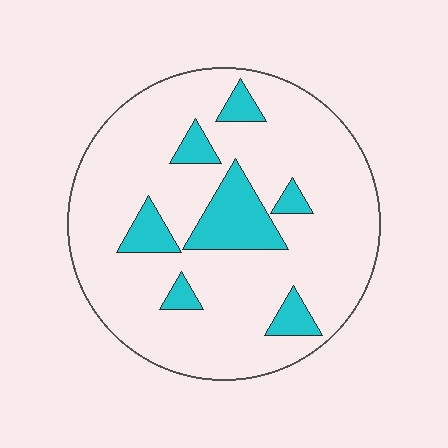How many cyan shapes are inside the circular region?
7.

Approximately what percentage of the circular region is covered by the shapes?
Approximately 15%.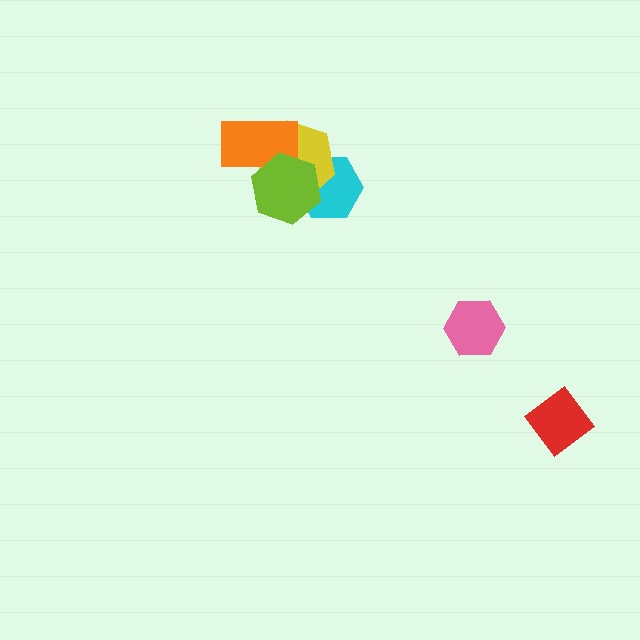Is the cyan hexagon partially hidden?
Yes, it is partially covered by another shape.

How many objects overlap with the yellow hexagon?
3 objects overlap with the yellow hexagon.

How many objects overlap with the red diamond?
0 objects overlap with the red diamond.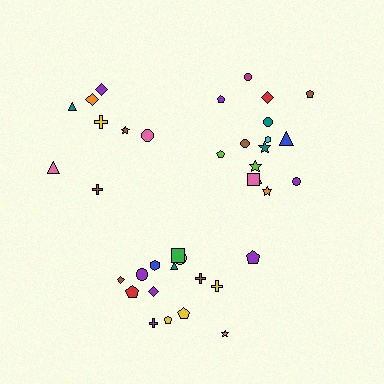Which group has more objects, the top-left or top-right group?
The top-right group.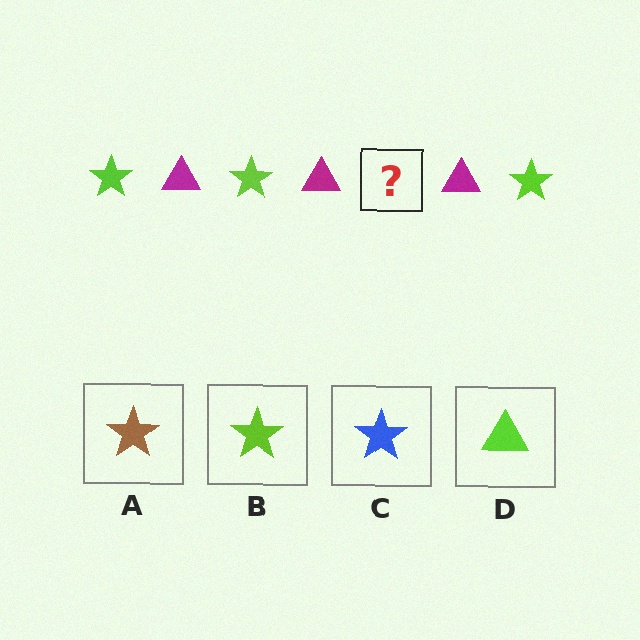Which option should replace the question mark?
Option B.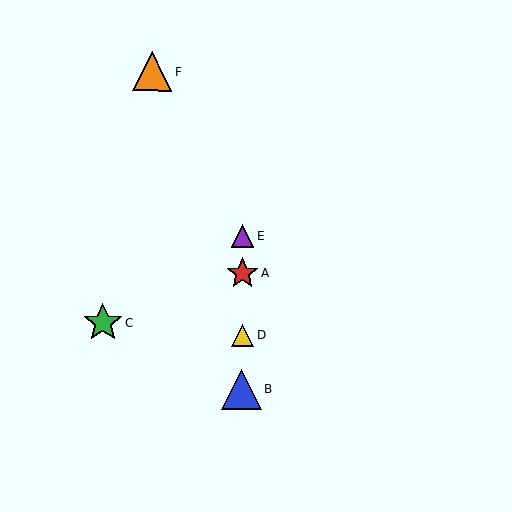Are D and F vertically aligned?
No, D is at x≈242 and F is at x≈152.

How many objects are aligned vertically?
4 objects (A, B, D, E) are aligned vertically.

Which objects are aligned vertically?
Objects A, B, D, E are aligned vertically.